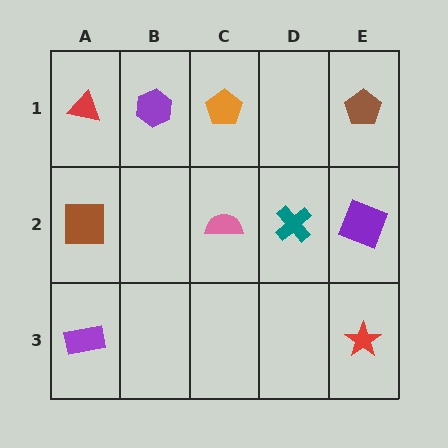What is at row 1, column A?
A red triangle.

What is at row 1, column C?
An orange pentagon.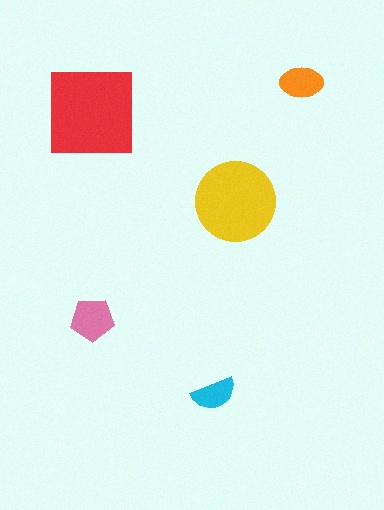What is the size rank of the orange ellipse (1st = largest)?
4th.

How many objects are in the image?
There are 5 objects in the image.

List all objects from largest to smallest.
The red square, the yellow circle, the pink pentagon, the orange ellipse, the cyan semicircle.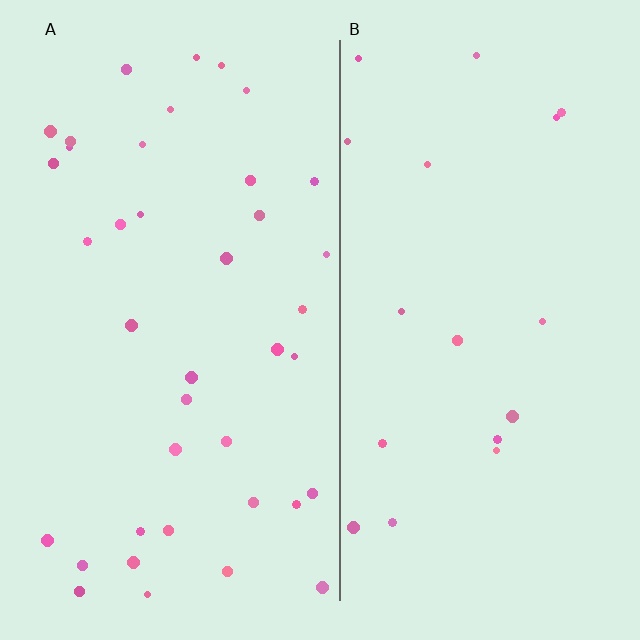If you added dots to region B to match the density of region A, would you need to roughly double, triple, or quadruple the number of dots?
Approximately double.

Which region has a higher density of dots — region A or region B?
A (the left).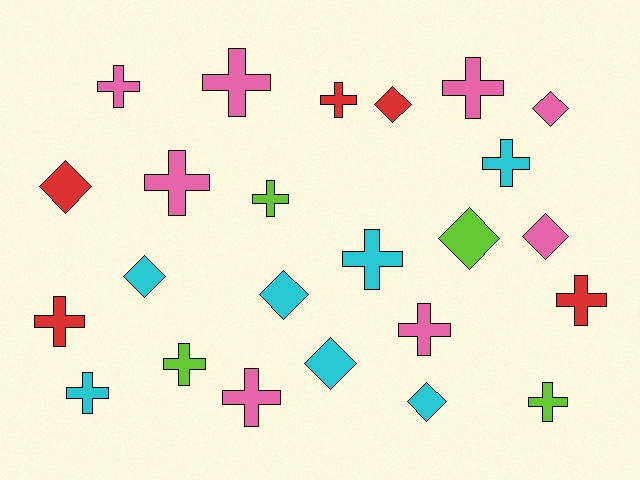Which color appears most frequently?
Pink, with 8 objects.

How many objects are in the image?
There are 24 objects.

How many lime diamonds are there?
There is 1 lime diamond.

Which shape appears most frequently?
Cross, with 15 objects.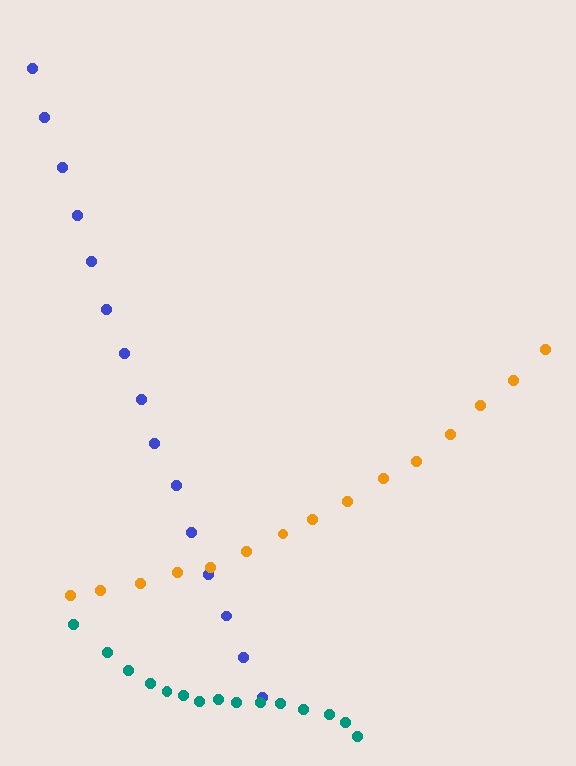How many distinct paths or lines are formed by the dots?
There are 3 distinct paths.